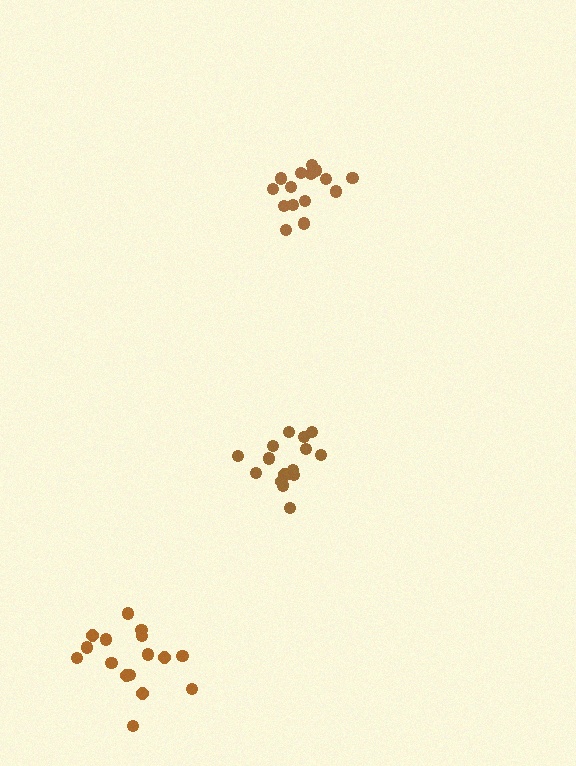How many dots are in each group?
Group 1: 16 dots, Group 2: 15 dots, Group 3: 16 dots (47 total).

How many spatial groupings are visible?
There are 3 spatial groupings.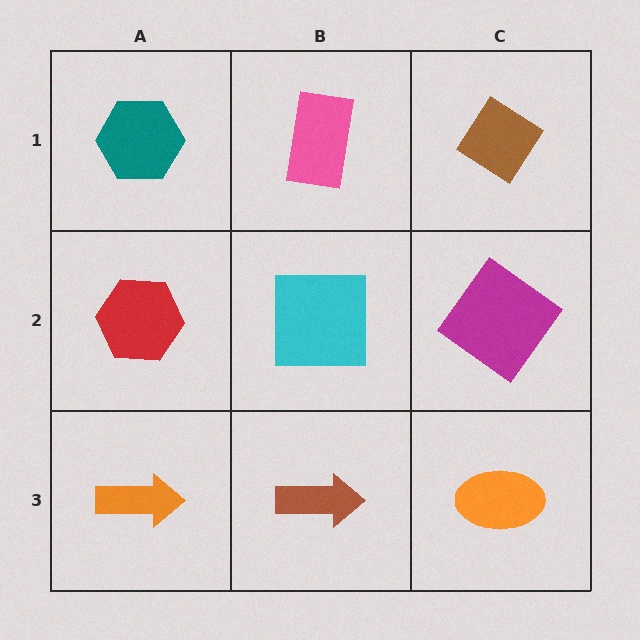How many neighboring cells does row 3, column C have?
2.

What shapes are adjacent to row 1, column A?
A red hexagon (row 2, column A), a pink rectangle (row 1, column B).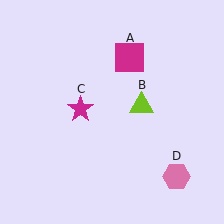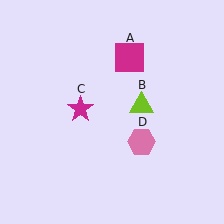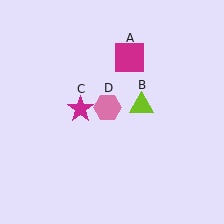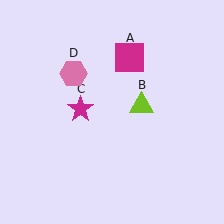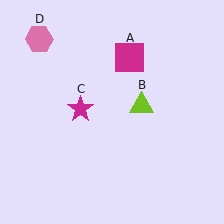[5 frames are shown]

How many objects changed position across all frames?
1 object changed position: pink hexagon (object D).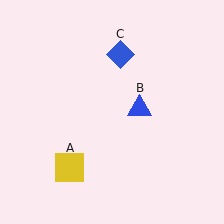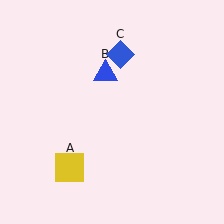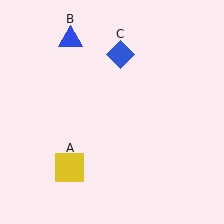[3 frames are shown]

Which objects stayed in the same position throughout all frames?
Yellow square (object A) and blue diamond (object C) remained stationary.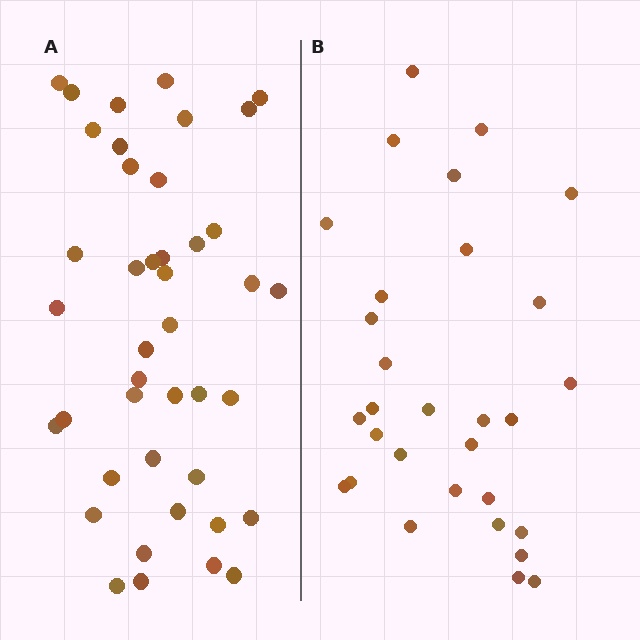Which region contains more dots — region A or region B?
Region A (the left region) has more dots.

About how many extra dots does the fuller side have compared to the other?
Region A has roughly 12 or so more dots than region B.